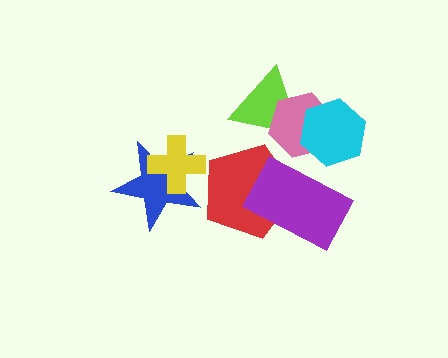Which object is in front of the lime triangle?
The pink hexagon is in front of the lime triangle.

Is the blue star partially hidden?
Yes, it is partially covered by another shape.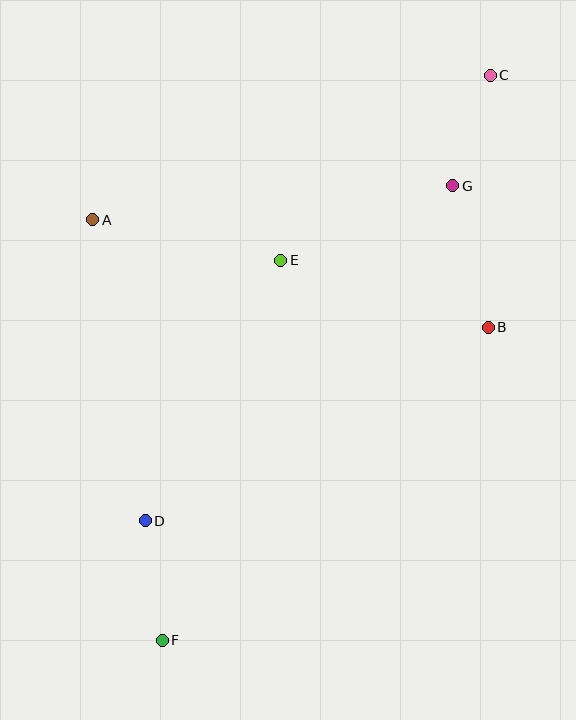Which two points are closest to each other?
Points C and G are closest to each other.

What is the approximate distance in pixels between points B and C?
The distance between B and C is approximately 252 pixels.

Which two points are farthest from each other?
Points C and F are farthest from each other.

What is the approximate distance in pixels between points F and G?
The distance between F and G is approximately 539 pixels.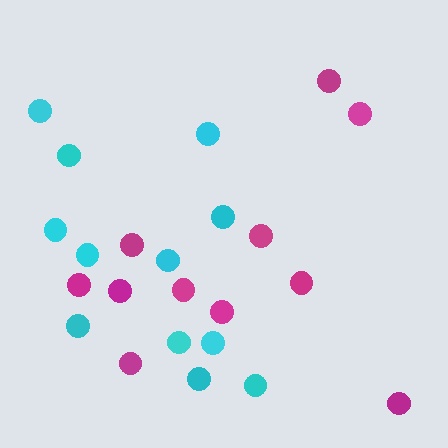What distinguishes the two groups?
There are 2 groups: one group of magenta circles (11) and one group of cyan circles (12).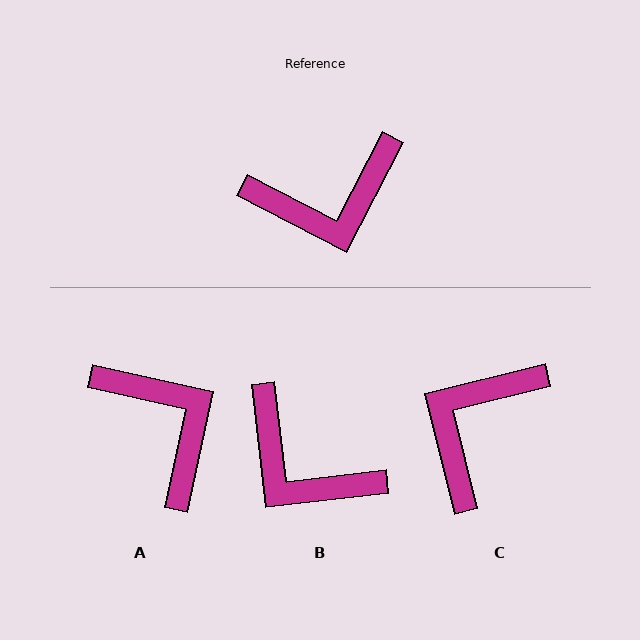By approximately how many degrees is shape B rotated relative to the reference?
Approximately 56 degrees clockwise.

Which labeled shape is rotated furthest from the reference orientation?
C, about 138 degrees away.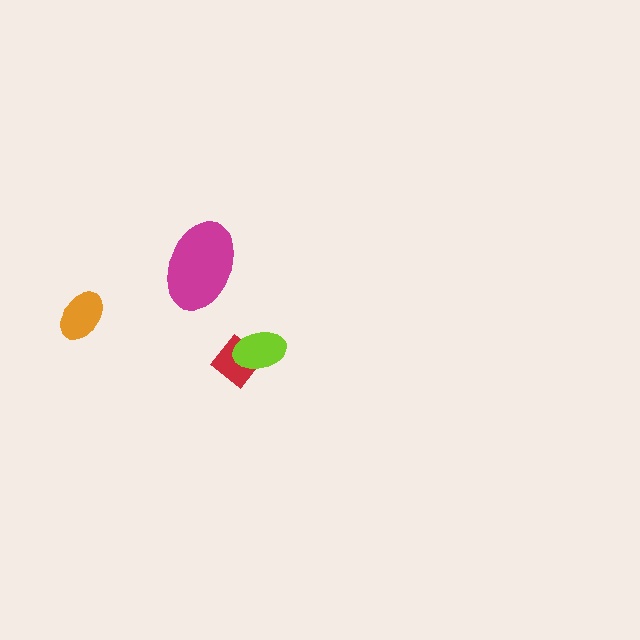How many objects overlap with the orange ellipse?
0 objects overlap with the orange ellipse.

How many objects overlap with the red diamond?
1 object overlaps with the red diamond.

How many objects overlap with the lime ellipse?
1 object overlaps with the lime ellipse.